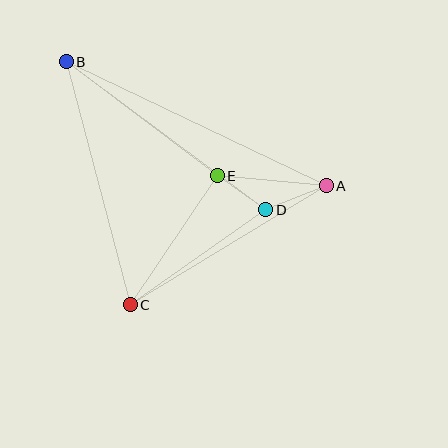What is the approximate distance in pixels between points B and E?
The distance between B and E is approximately 189 pixels.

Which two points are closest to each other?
Points D and E are closest to each other.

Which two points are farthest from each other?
Points A and B are farthest from each other.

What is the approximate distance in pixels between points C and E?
The distance between C and E is approximately 156 pixels.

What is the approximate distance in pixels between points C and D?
The distance between C and D is approximately 166 pixels.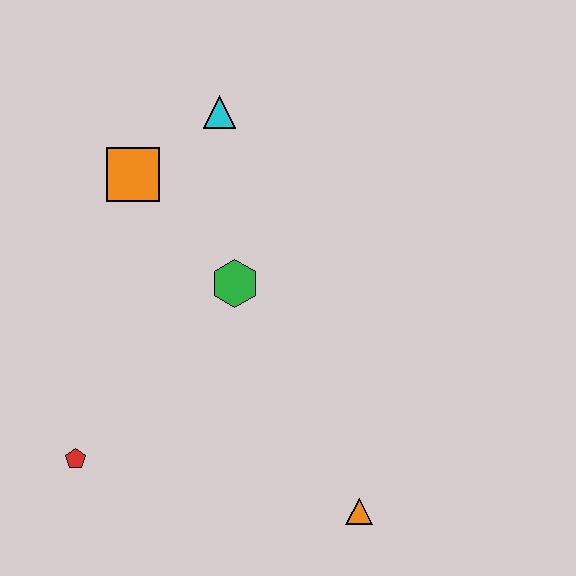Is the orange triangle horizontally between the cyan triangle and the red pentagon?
No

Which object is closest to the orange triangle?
The green hexagon is closest to the orange triangle.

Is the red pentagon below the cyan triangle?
Yes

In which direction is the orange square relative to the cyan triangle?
The orange square is to the left of the cyan triangle.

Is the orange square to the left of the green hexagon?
Yes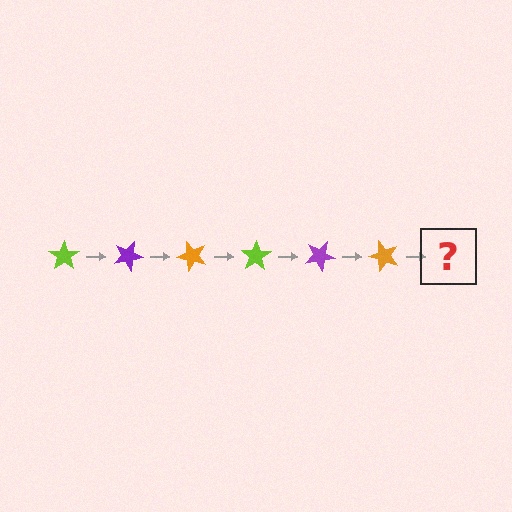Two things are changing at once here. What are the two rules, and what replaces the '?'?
The two rules are that it rotates 25 degrees each step and the color cycles through lime, purple, and orange. The '?' should be a lime star, rotated 150 degrees from the start.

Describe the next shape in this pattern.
It should be a lime star, rotated 150 degrees from the start.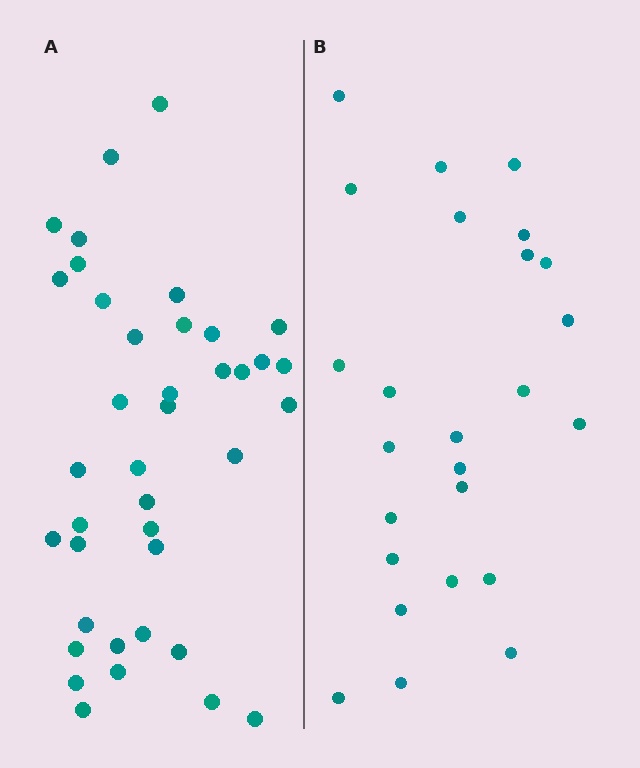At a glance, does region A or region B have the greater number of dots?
Region A (the left region) has more dots.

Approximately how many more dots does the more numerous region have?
Region A has approximately 15 more dots than region B.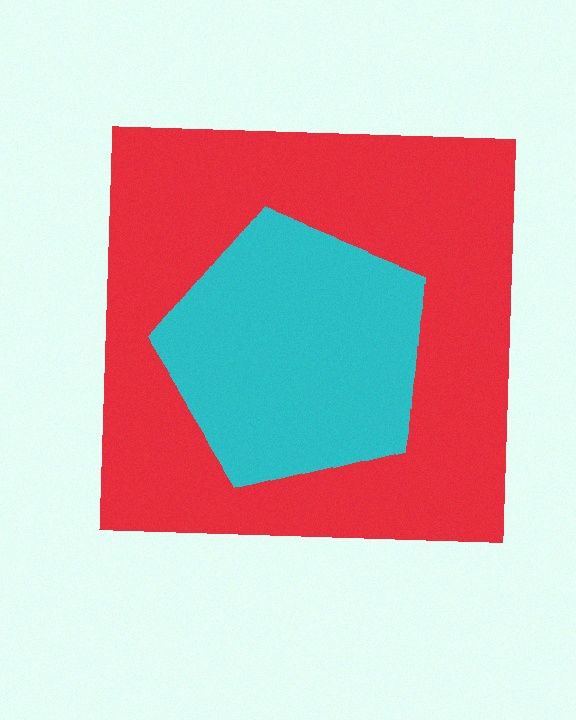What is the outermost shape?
The red square.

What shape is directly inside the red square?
The cyan pentagon.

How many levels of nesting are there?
2.